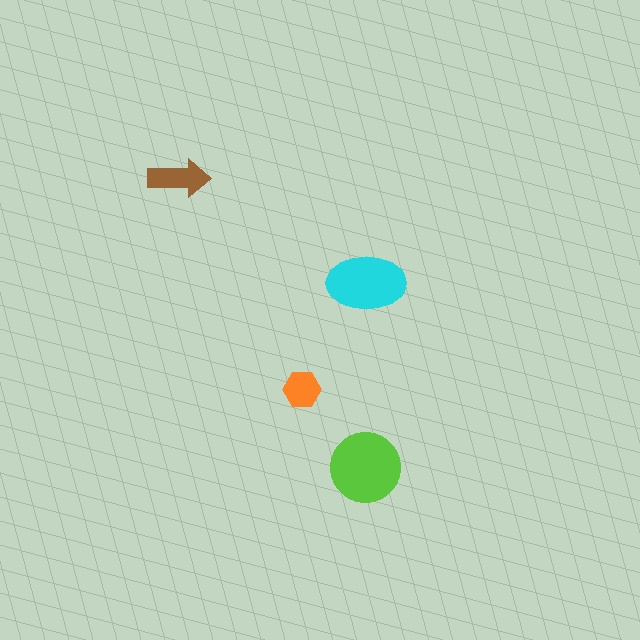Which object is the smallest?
The orange hexagon.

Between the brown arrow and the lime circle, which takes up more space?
The lime circle.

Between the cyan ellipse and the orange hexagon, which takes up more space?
The cyan ellipse.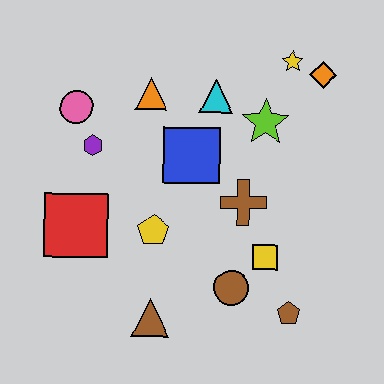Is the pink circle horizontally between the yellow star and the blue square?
No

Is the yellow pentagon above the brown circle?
Yes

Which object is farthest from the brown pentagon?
The pink circle is farthest from the brown pentagon.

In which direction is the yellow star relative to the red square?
The yellow star is to the right of the red square.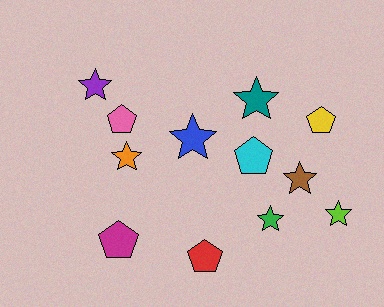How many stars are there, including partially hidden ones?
There are 7 stars.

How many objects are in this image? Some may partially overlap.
There are 12 objects.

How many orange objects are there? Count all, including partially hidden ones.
There is 1 orange object.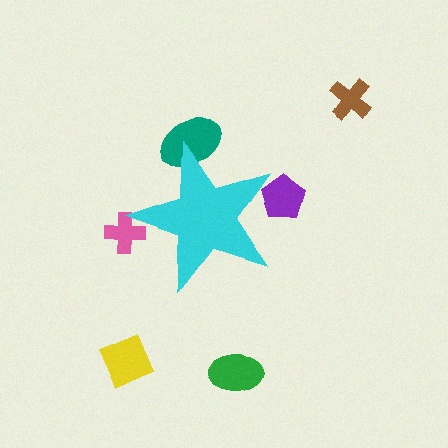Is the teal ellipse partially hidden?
Yes, the teal ellipse is partially hidden behind the cyan star.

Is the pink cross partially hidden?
Yes, the pink cross is partially hidden behind the cyan star.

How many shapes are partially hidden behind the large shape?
3 shapes are partially hidden.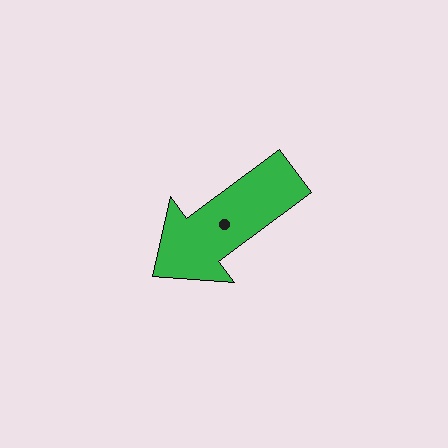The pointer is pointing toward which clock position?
Roughly 8 o'clock.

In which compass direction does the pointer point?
Southwest.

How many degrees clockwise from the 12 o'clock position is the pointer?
Approximately 233 degrees.